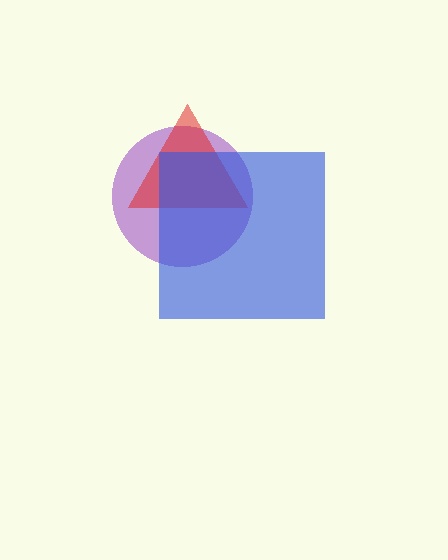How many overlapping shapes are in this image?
There are 3 overlapping shapes in the image.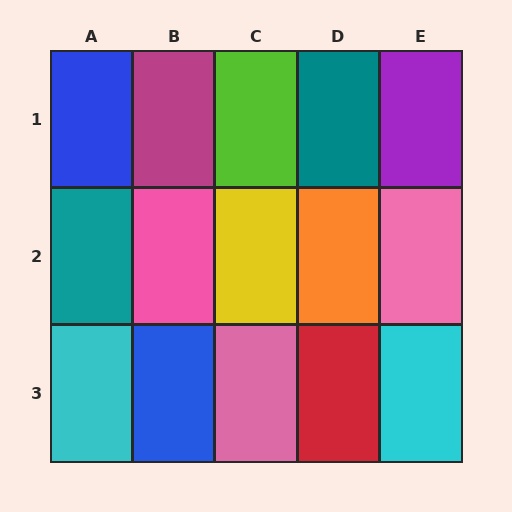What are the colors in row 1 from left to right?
Blue, magenta, lime, teal, purple.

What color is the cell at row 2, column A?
Teal.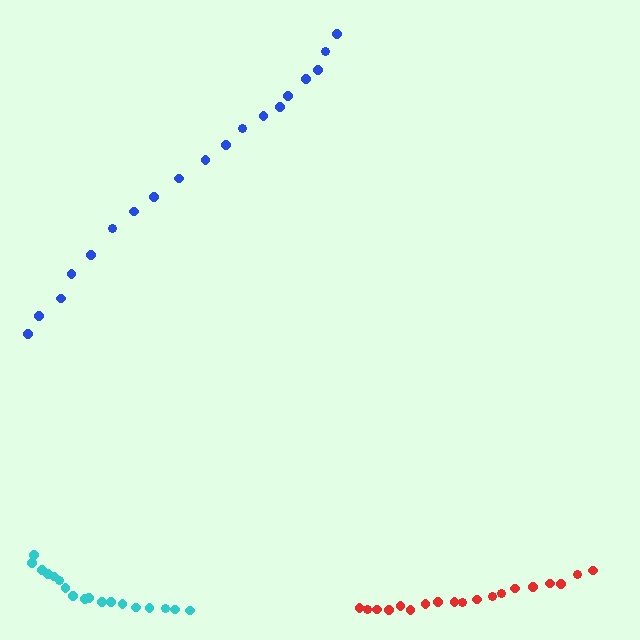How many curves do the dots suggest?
There are 3 distinct paths.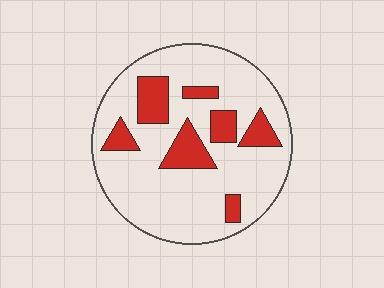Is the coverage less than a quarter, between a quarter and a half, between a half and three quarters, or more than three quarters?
Less than a quarter.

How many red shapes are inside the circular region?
7.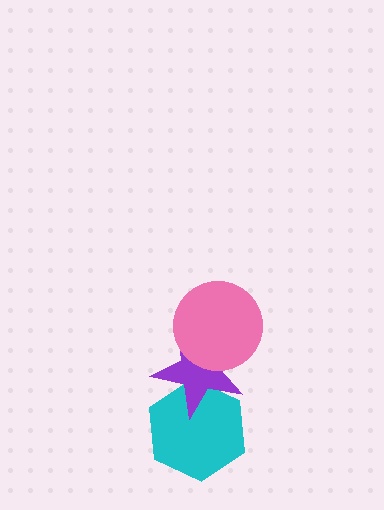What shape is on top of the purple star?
The pink circle is on top of the purple star.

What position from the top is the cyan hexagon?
The cyan hexagon is 3rd from the top.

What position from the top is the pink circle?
The pink circle is 1st from the top.